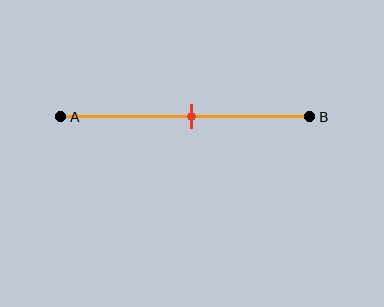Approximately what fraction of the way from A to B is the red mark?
The red mark is approximately 50% of the way from A to B.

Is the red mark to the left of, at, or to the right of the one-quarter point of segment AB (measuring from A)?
The red mark is to the right of the one-quarter point of segment AB.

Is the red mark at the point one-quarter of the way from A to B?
No, the mark is at about 50% from A, not at the 25% one-quarter point.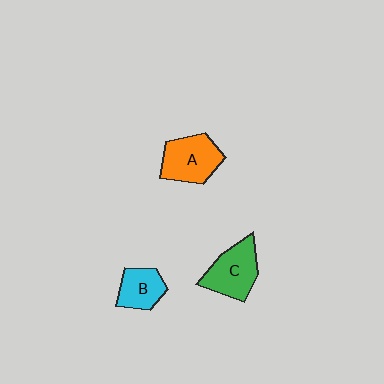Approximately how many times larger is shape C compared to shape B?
Approximately 1.4 times.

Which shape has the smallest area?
Shape B (cyan).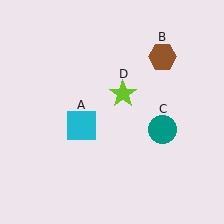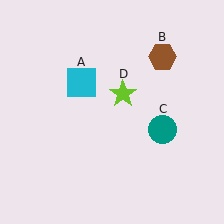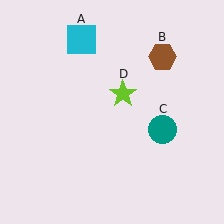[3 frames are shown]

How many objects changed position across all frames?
1 object changed position: cyan square (object A).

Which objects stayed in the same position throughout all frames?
Brown hexagon (object B) and teal circle (object C) and lime star (object D) remained stationary.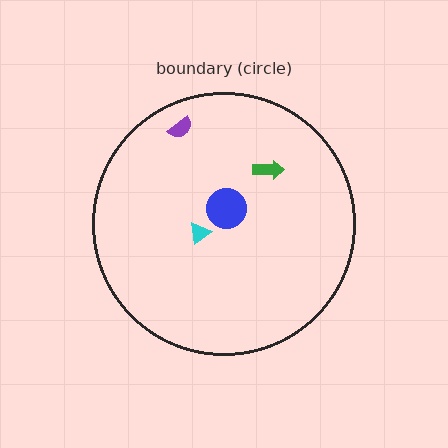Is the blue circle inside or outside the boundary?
Inside.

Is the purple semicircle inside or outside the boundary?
Inside.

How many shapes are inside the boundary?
4 inside, 0 outside.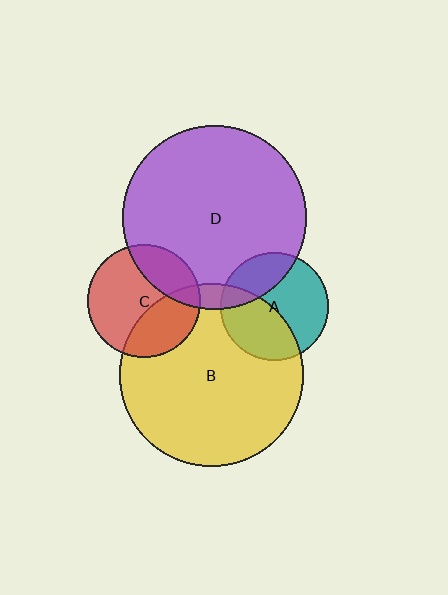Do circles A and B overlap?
Yes.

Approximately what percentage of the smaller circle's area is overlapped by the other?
Approximately 40%.